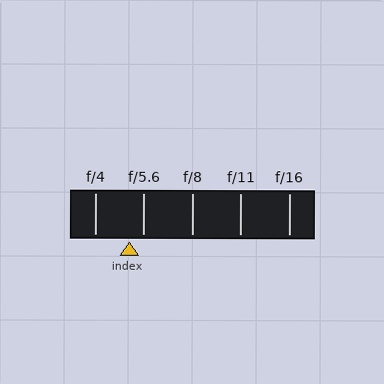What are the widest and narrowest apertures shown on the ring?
The widest aperture shown is f/4 and the narrowest is f/16.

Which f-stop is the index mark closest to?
The index mark is closest to f/5.6.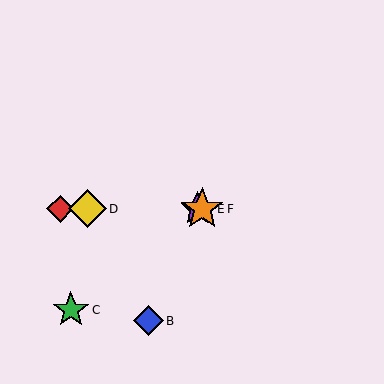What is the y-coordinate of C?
Object C is at y≈310.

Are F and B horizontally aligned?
No, F is at y≈209 and B is at y≈321.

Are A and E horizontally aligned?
Yes, both are at y≈209.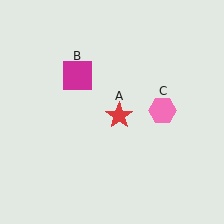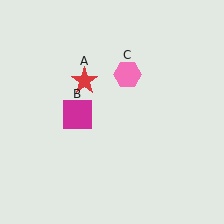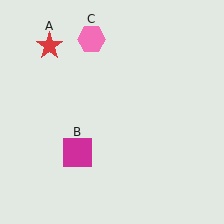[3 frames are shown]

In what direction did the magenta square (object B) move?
The magenta square (object B) moved down.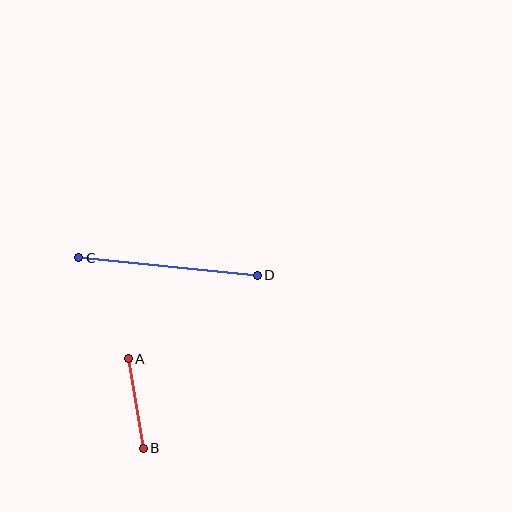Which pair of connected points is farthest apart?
Points C and D are farthest apart.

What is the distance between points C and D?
The distance is approximately 179 pixels.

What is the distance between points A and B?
The distance is approximately 91 pixels.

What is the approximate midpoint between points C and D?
The midpoint is at approximately (168, 267) pixels.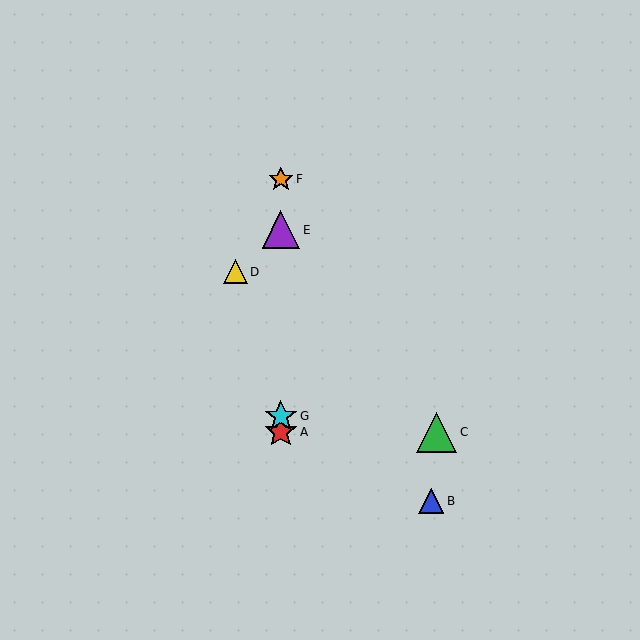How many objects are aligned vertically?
4 objects (A, E, F, G) are aligned vertically.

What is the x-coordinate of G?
Object G is at x≈281.